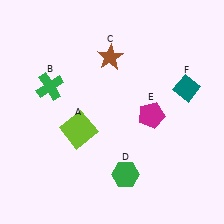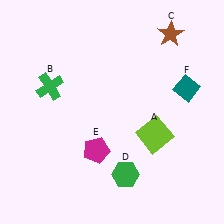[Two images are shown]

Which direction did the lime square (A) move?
The lime square (A) moved right.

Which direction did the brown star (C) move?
The brown star (C) moved right.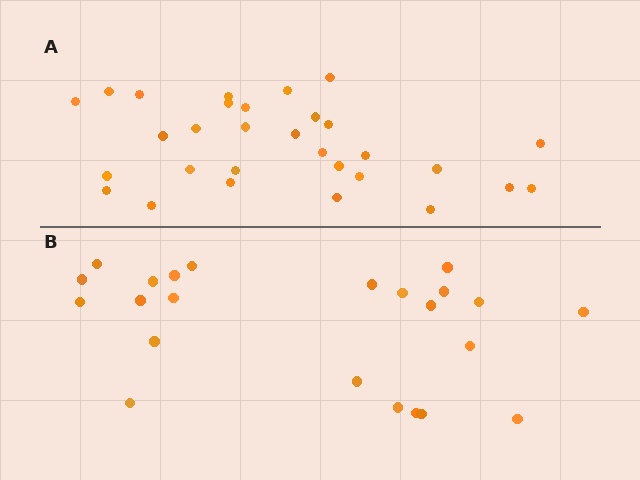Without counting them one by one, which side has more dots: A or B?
Region A (the top region) has more dots.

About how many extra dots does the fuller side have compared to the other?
Region A has roughly 8 or so more dots than region B.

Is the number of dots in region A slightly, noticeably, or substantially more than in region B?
Region A has noticeably more, but not dramatically so. The ratio is roughly 1.3 to 1.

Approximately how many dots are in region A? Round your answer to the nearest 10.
About 30 dots.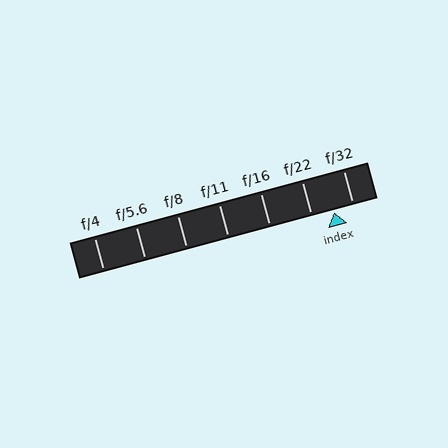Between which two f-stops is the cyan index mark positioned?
The index mark is between f/22 and f/32.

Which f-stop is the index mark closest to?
The index mark is closest to f/32.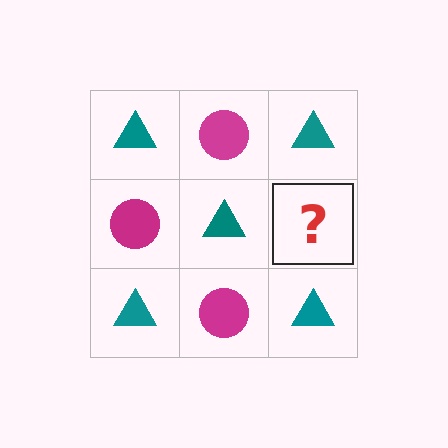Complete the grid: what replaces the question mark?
The question mark should be replaced with a magenta circle.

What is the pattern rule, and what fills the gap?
The rule is that it alternates teal triangle and magenta circle in a checkerboard pattern. The gap should be filled with a magenta circle.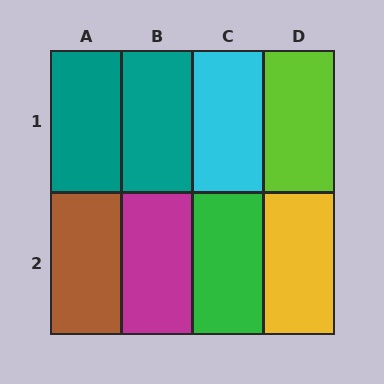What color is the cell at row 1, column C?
Cyan.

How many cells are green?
1 cell is green.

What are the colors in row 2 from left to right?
Brown, magenta, green, yellow.